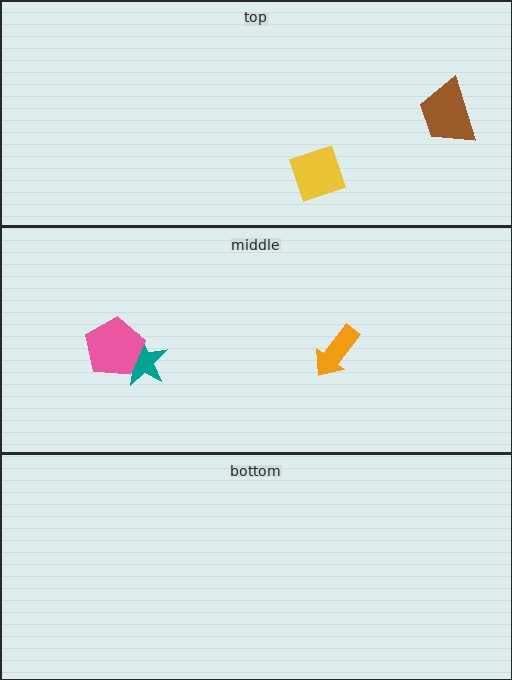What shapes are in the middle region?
The teal star, the pink pentagon, the orange arrow.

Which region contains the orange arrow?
The middle region.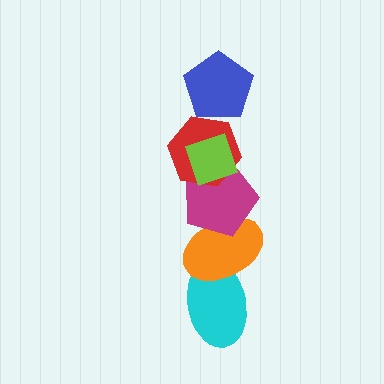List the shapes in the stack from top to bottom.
From top to bottom: the blue pentagon, the lime diamond, the red hexagon, the magenta pentagon, the orange ellipse, the cyan ellipse.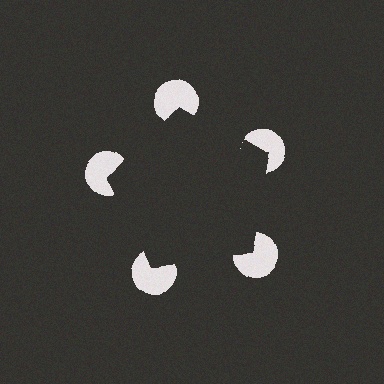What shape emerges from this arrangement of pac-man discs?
An illusory pentagon — its edges are inferred from the aligned wedge cuts in the pac-man discs, not physically drawn.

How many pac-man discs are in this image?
There are 5 — one at each vertex of the illusory pentagon.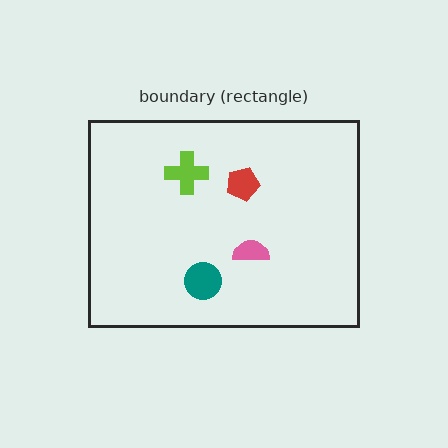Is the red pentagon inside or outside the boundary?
Inside.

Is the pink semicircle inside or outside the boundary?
Inside.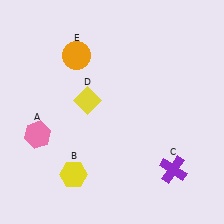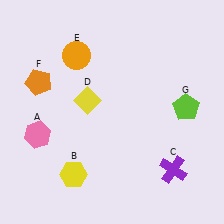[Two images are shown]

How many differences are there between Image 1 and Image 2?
There are 2 differences between the two images.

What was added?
An orange pentagon (F), a lime pentagon (G) were added in Image 2.